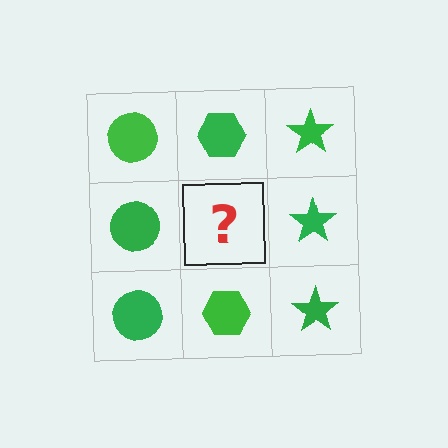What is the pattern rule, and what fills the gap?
The rule is that each column has a consistent shape. The gap should be filled with a green hexagon.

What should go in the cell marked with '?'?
The missing cell should contain a green hexagon.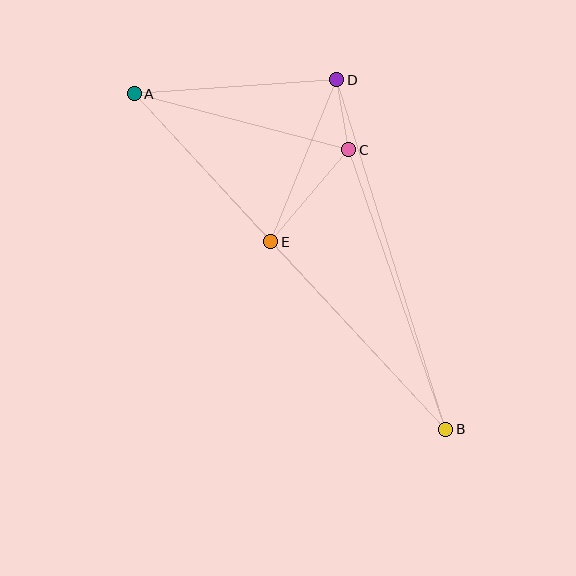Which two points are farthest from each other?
Points A and B are farthest from each other.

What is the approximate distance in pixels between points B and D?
The distance between B and D is approximately 366 pixels.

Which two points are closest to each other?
Points C and D are closest to each other.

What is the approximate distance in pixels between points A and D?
The distance between A and D is approximately 203 pixels.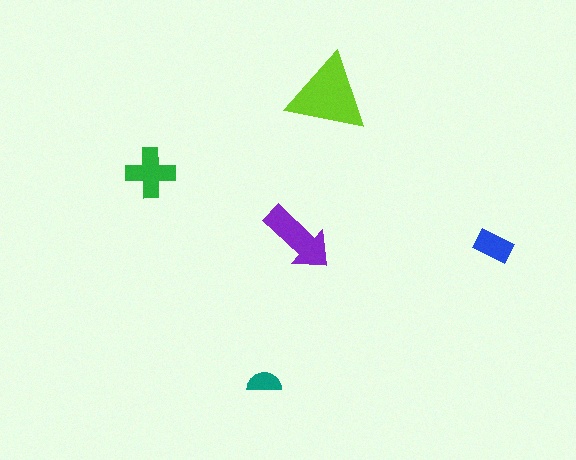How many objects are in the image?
There are 5 objects in the image.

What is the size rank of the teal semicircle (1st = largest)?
5th.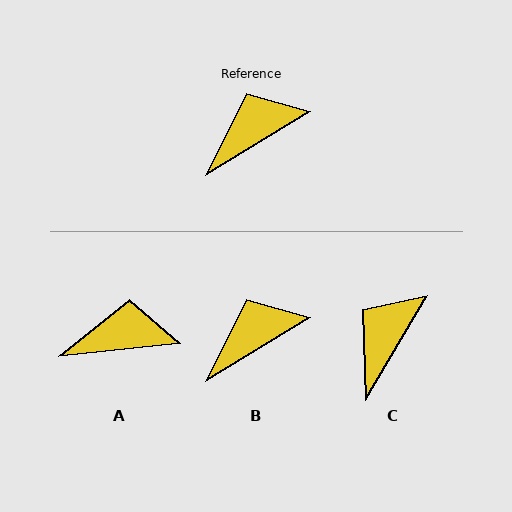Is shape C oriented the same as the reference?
No, it is off by about 28 degrees.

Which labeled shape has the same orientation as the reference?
B.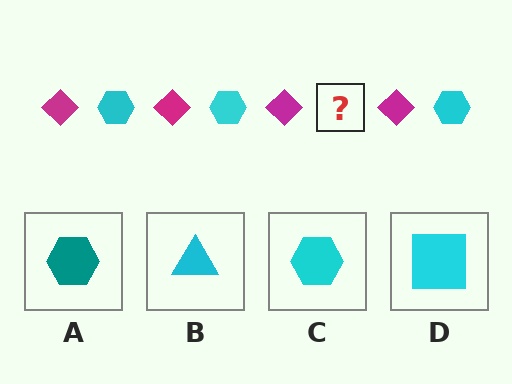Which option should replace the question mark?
Option C.